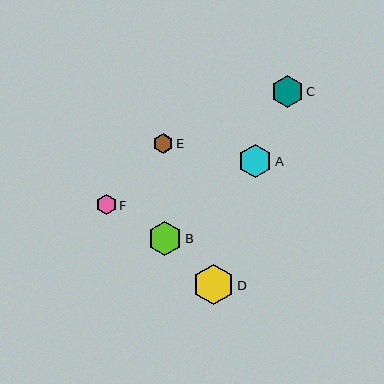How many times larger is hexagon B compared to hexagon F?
Hexagon B is approximately 1.7 times the size of hexagon F.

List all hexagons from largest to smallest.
From largest to smallest: D, B, A, C, F, E.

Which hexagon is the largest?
Hexagon D is the largest with a size of approximately 41 pixels.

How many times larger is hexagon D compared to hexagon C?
Hexagon D is approximately 1.3 times the size of hexagon C.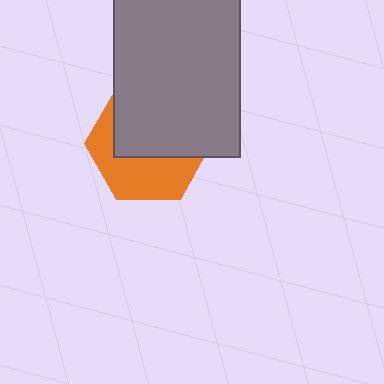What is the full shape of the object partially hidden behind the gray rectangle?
The partially hidden object is an orange hexagon.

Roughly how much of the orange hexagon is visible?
A small part of it is visible (roughly 45%).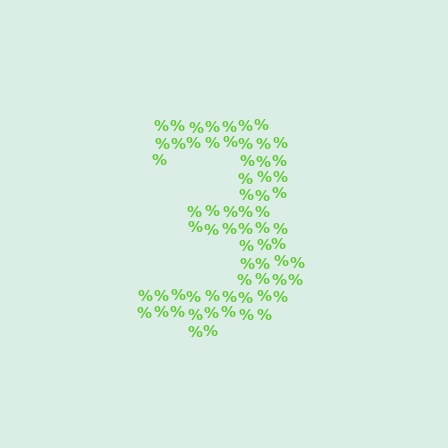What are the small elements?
The small elements are percent signs.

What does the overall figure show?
The overall figure shows the digit 3.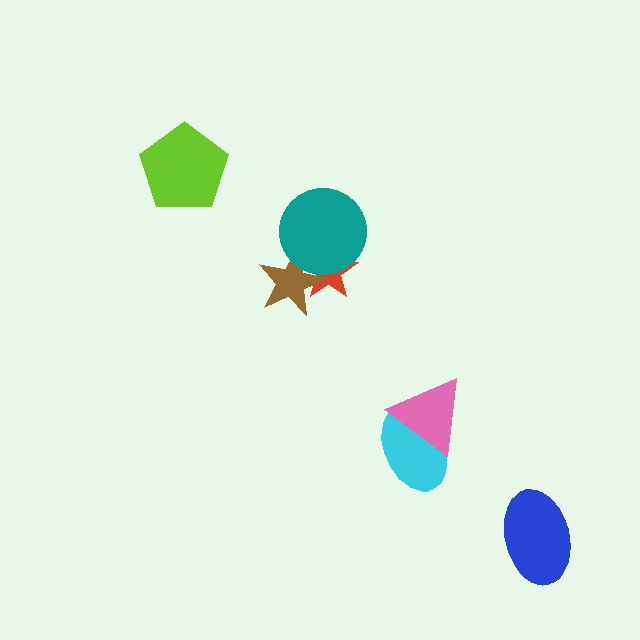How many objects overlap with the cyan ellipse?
1 object overlaps with the cyan ellipse.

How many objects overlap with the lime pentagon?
0 objects overlap with the lime pentagon.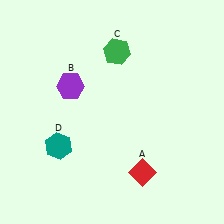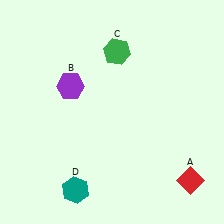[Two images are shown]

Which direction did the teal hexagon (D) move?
The teal hexagon (D) moved down.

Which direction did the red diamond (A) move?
The red diamond (A) moved right.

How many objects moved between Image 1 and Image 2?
2 objects moved between the two images.